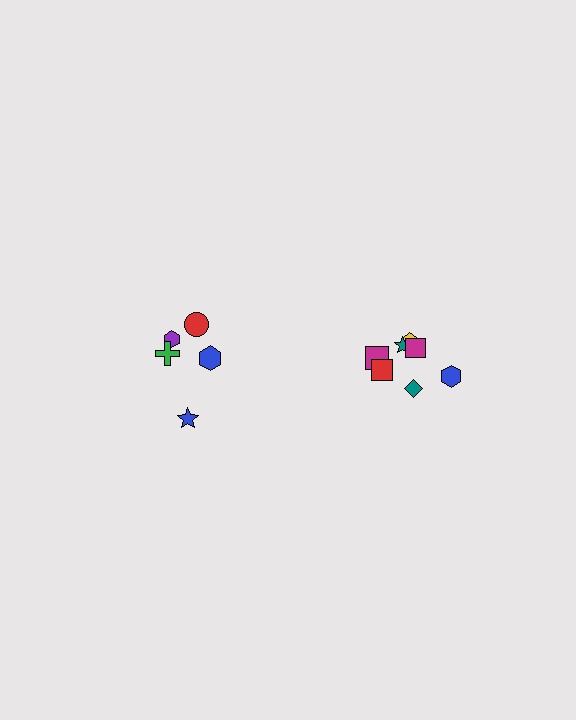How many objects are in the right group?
There are 7 objects.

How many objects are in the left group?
There are 5 objects.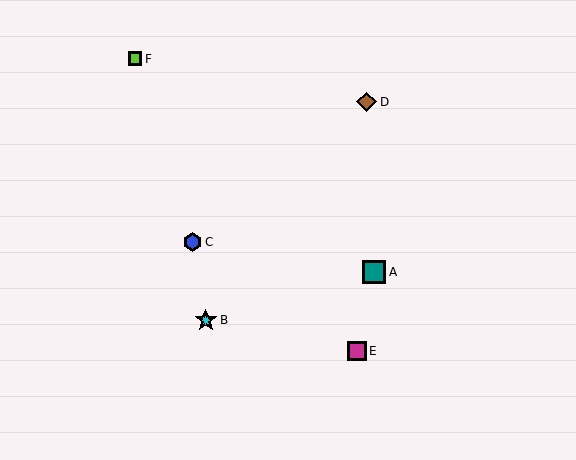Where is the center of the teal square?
The center of the teal square is at (374, 272).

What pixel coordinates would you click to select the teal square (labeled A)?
Click at (374, 272) to select the teal square A.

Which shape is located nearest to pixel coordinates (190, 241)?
The blue hexagon (labeled C) at (193, 242) is nearest to that location.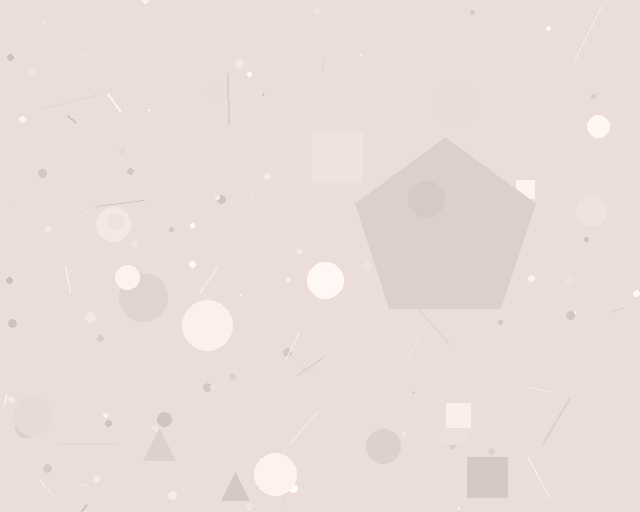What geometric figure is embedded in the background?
A pentagon is embedded in the background.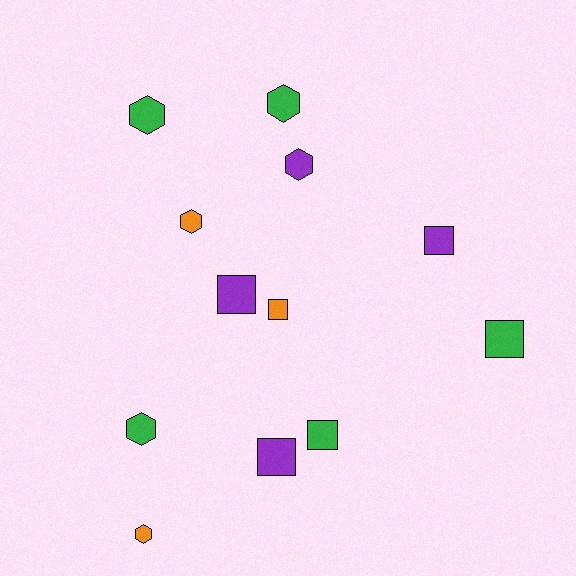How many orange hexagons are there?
There are 2 orange hexagons.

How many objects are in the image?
There are 12 objects.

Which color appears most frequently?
Green, with 5 objects.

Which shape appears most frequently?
Square, with 6 objects.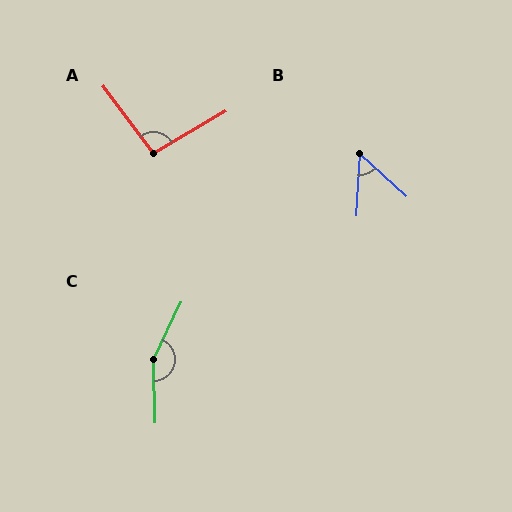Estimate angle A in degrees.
Approximately 97 degrees.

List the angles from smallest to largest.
B (51°), A (97°), C (153°).